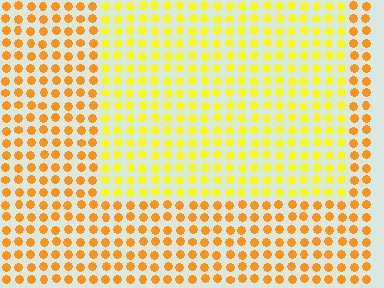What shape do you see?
I see a rectangle.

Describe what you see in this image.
The image is filled with small orange elements in a uniform arrangement. A rectangle-shaped region is visible where the elements are tinted to a slightly different hue, forming a subtle color boundary.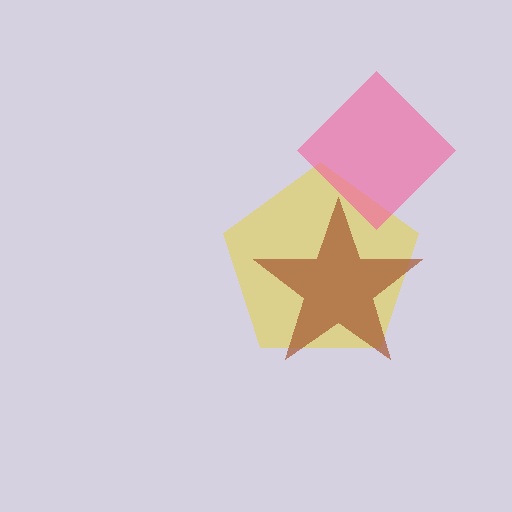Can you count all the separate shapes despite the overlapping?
Yes, there are 3 separate shapes.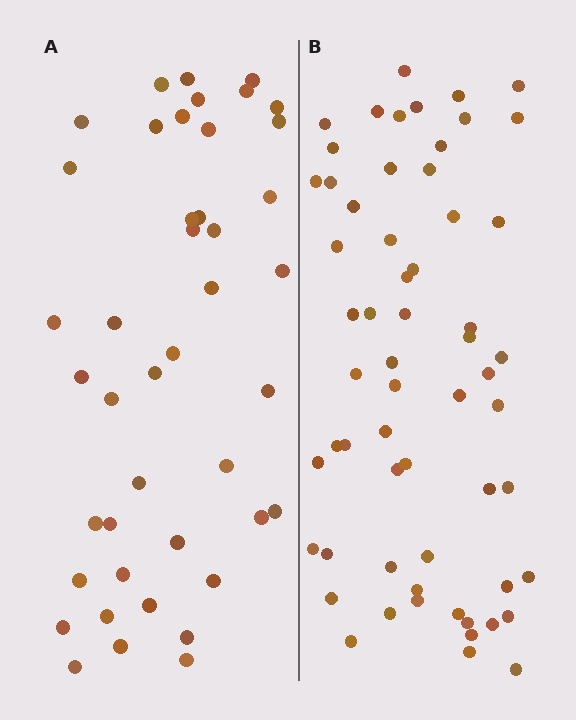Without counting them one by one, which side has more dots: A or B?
Region B (the right region) has more dots.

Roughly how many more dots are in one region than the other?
Region B has approximately 15 more dots than region A.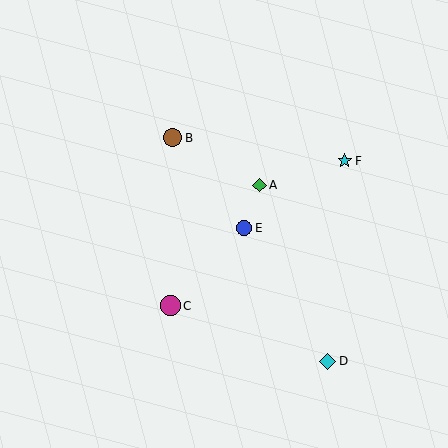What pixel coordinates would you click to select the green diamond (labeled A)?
Click at (259, 185) to select the green diamond A.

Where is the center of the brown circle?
The center of the brown circle is at (173, 138).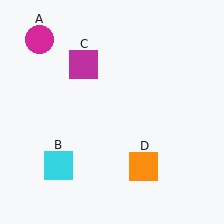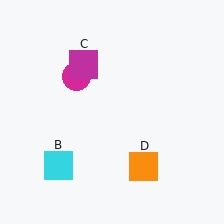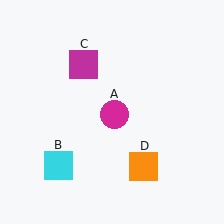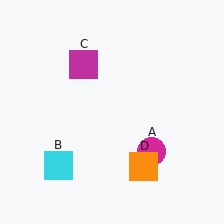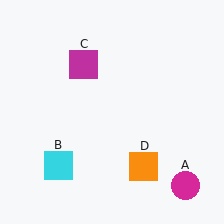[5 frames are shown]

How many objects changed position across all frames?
1 object changed position: magenta circle (object A).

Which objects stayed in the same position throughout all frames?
Cyan square (object B) and magenta square (object C) and orange square (object D) remained stationary.